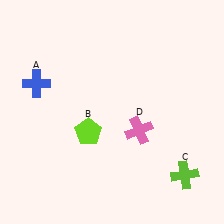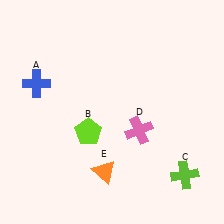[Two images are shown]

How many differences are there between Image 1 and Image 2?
There is 1 difference between the two images.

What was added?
An orange triangle (E) was added in Image 2.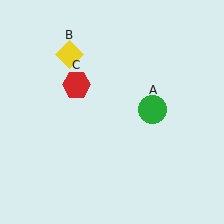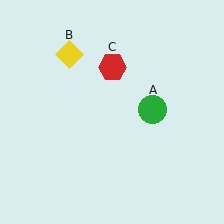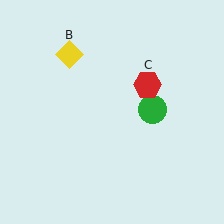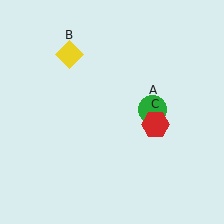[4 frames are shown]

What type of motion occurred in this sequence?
The red hexagon (object C) rotated clockwise around the center of the scene.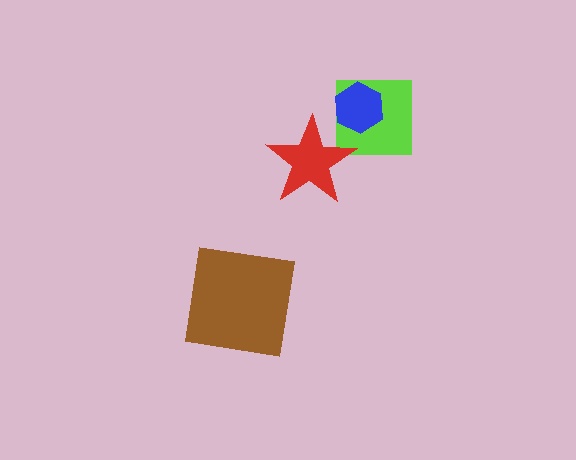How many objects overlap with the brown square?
0 objects overlap with the brown square.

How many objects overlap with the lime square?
2 objects overlap with the lime square.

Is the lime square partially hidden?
Yes, it is partially covered by another shape.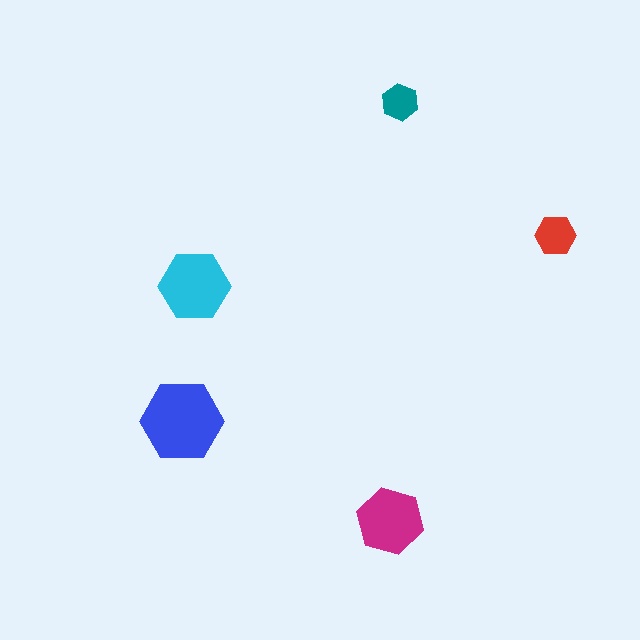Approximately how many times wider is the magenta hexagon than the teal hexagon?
About 2 times wider.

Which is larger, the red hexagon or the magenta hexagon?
The magenta one.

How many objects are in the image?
There are 5 objects in the image.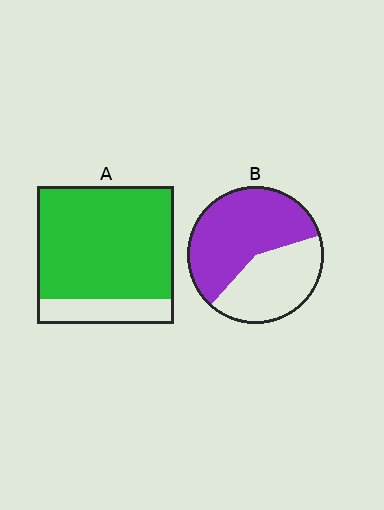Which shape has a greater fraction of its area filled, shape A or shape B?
Shape A.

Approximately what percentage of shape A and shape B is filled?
A is approximately 80% and B is approximately 60%.